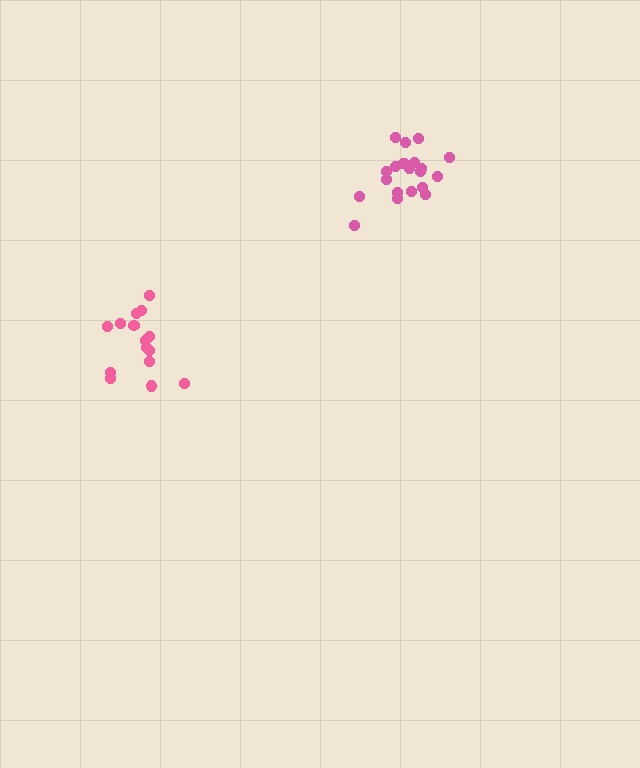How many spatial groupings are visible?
There are 2 spatial groupings.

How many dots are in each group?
Group 1: 15 dots, Group 2: 21 dots (36 total).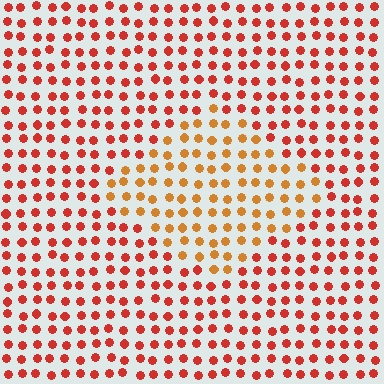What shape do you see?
I see a diamond.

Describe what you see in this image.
The image is filled with small red elements in a uniform arrangement. A diamond-shaped region is visible where the elements are tinted to a slightly different hue, forming a subtle color boundary.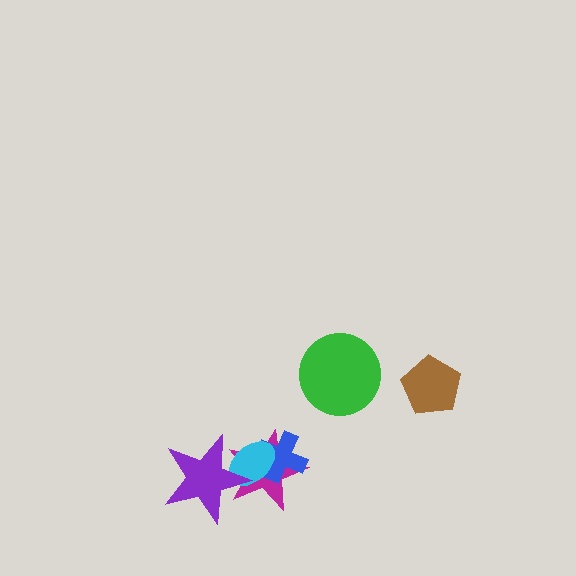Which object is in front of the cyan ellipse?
The purple star is in front of the cyan ellipse.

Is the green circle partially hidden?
No, no other shape covers it.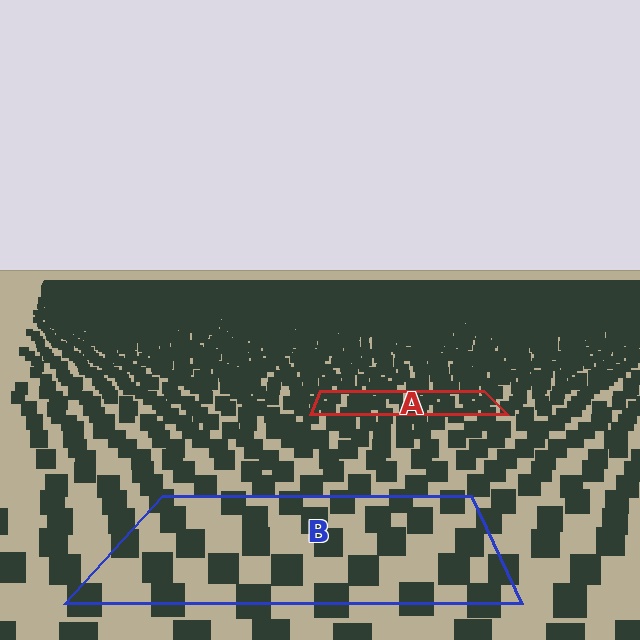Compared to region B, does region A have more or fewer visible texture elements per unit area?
Region A has more texture elements per unit area — they are packed more densely because it is farther away.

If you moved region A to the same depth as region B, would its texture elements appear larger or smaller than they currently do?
They would appear larger. At a closer depth, the same texture elements are projected at a bigger on-screen size.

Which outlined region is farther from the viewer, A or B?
Region A is farther from the viewer — the texture elements inside it appear smaller and more densely packed.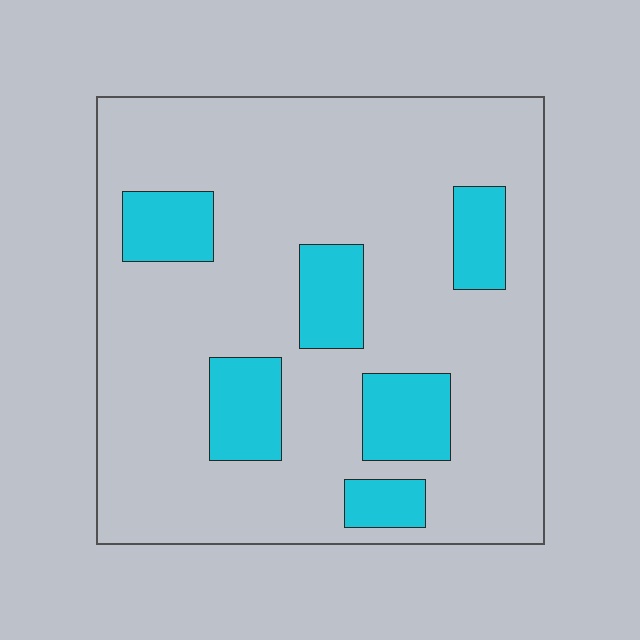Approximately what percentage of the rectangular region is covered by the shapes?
Approximately 20%.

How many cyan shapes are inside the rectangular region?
6.